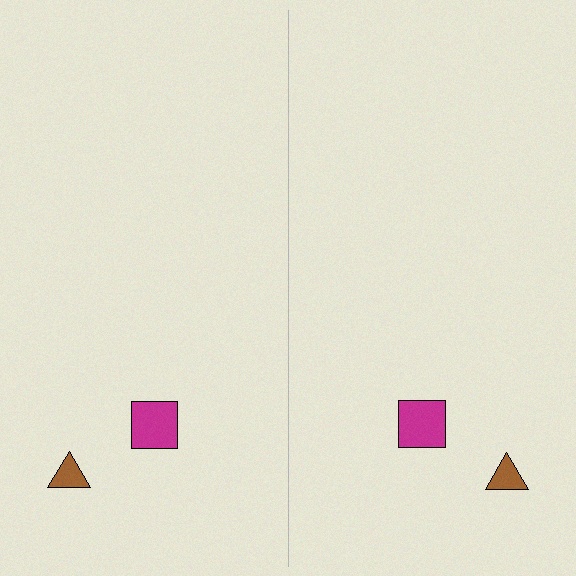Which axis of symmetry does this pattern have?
The pattern has a vertical axis of symmetry running through the center of the image.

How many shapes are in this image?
There are 4 shapes in this image.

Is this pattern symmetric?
Yes, this pattern has bilateral (reflection) symmetry.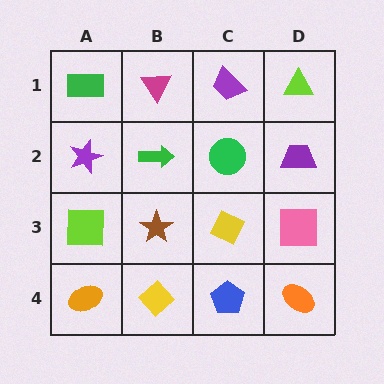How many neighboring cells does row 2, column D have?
3.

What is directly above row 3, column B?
A green arrow.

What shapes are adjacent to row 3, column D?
A purple trapezoid (row 2, column D), an orange ellipse (row 4, column D), a yellow diamond (row 3, column C).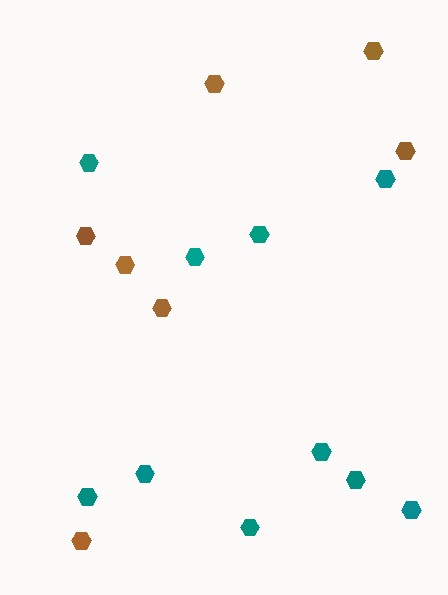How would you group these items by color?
There are 2 groups: one group of brown hexagons (7) and one group of teal hexagons (10).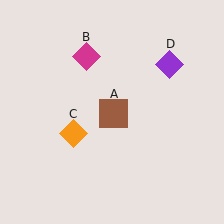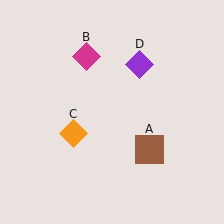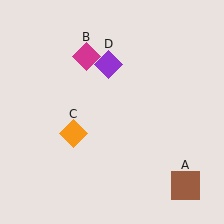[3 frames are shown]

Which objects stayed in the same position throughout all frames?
Magenta diamond (object B) and orange diamond (object C) remained stationary.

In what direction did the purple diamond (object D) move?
The purple diamond (object D) moved left.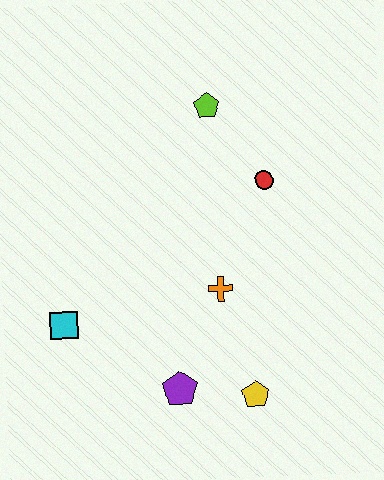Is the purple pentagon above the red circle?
No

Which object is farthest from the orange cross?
The lime pentagon is farthest from the orange cross.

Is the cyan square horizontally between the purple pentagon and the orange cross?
No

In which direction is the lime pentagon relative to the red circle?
The lime pentagon is above the red circle.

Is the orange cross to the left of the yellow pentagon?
Yes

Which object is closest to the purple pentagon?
The yellow pentagon is closest to the purple pentagon.